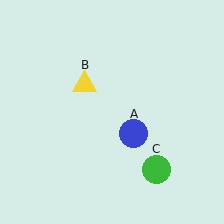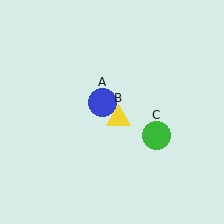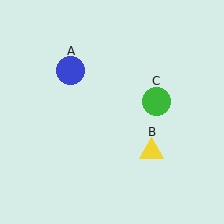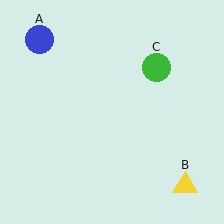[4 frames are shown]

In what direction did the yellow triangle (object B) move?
The yellow triangle (object B) moved down and to the right.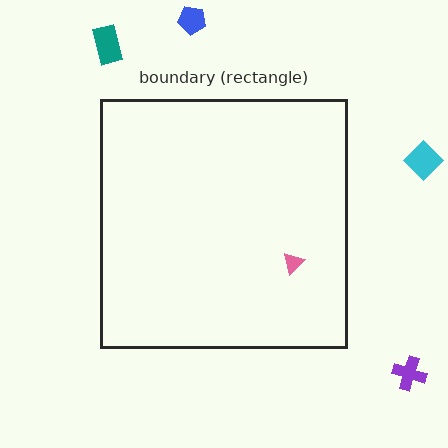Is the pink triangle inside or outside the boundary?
Inside.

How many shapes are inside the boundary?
1 inside, 4 outside.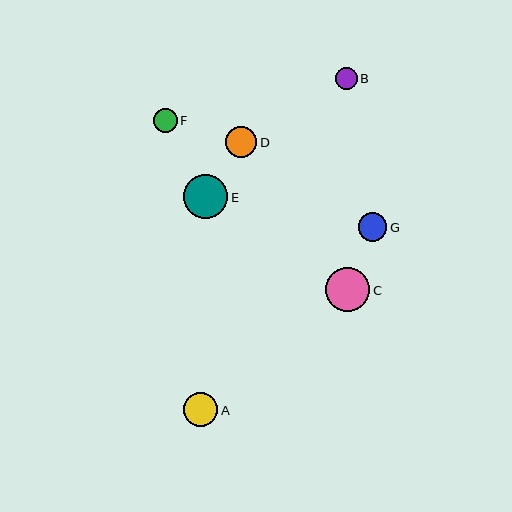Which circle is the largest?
Circle C is the largest with a size of approximately 44 pixels.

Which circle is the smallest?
Circle B is the smallest with a size of approximately 22 pixels.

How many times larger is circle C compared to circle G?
Circle C is approximately 1.6 times the size of circle G.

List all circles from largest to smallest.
From largest to smallest: C, E, A, D, G, F, B.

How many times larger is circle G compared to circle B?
Circle G is approximately 1.3 times the size of circle B.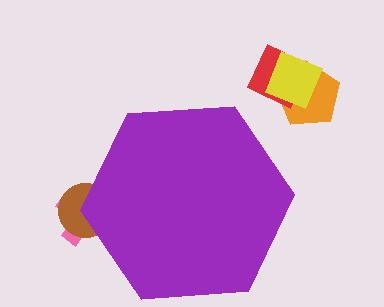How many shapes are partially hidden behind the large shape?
2 shapes are partially hidden.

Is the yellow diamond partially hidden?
No, the yellow diamond is fully visible.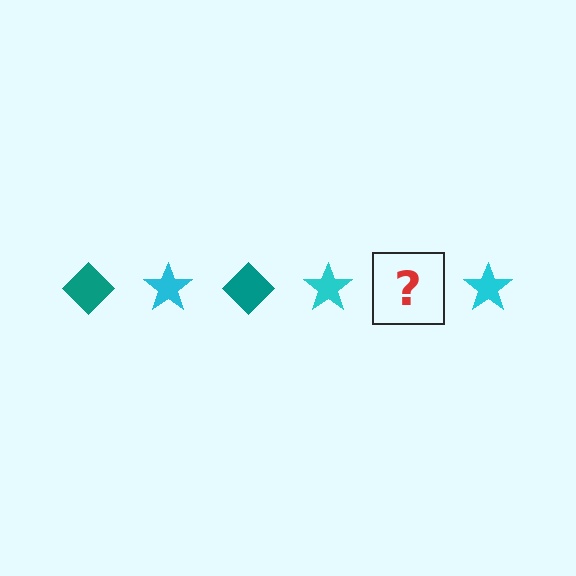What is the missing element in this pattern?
The missing element is a teal diamond.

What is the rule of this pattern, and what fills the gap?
The rule is that the pattern alternates between teal diamond and cyan star. The gap should be filled with a teal diamond.